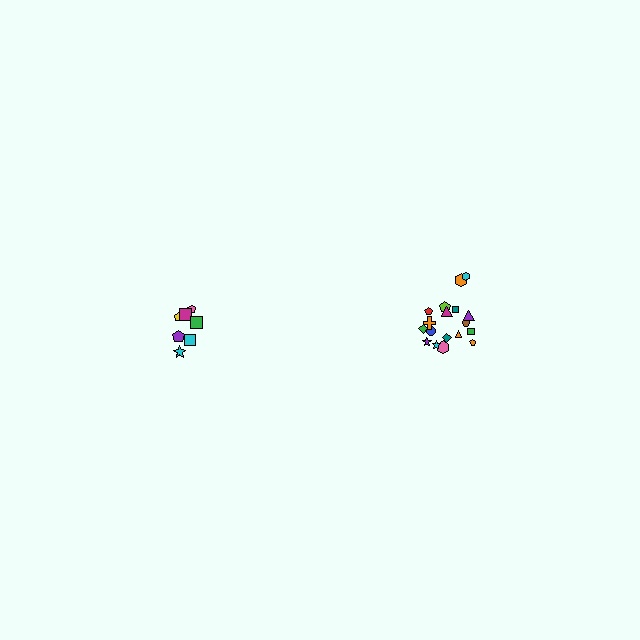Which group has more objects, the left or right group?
The right group.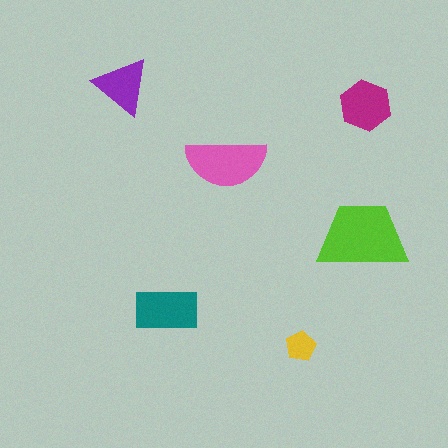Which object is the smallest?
The yellow pentagon.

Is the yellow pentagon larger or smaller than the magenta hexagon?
Smaller.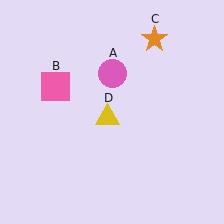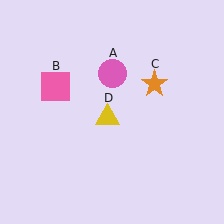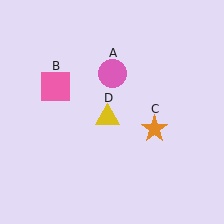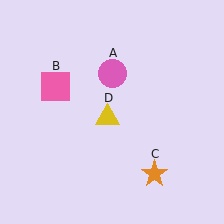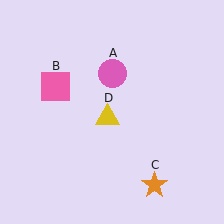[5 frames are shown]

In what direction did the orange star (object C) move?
The orange star (object C) moved down.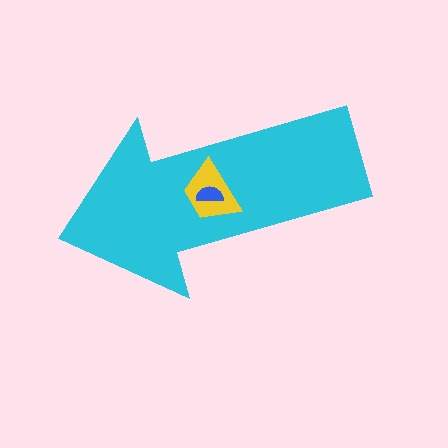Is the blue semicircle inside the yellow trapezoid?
Yes.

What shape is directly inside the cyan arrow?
The yellow trapezoid.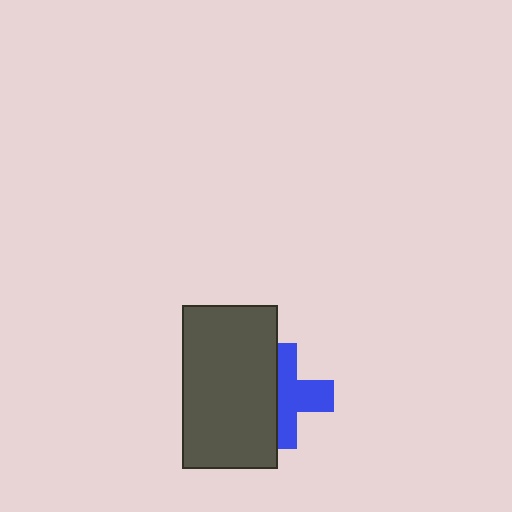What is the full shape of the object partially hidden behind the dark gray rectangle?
The partially hidden object is a blue cross.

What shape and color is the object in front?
The object in front is a dark gray rectangle.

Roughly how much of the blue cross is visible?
About half of it is visible (roughly 57%).